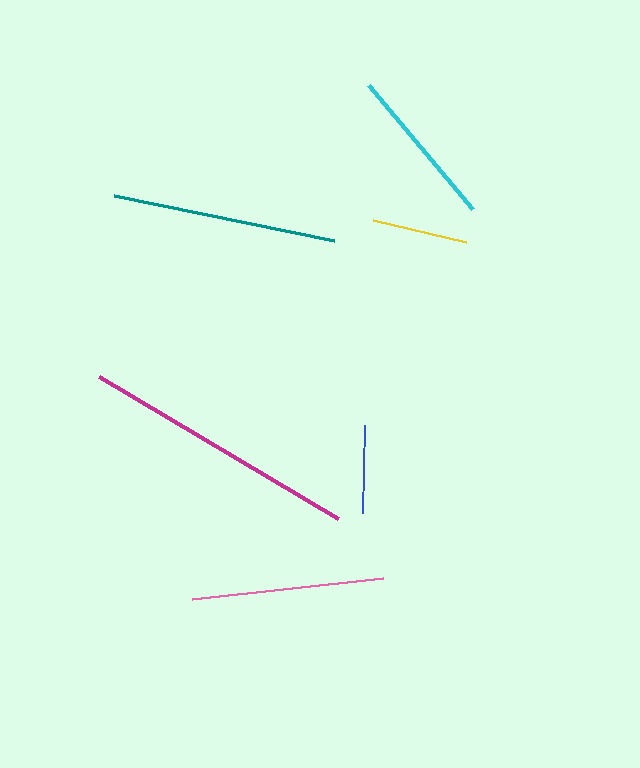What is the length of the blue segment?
The blue segment is approximately 88 pixels long.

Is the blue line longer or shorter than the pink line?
The pink line is longer than the blue line.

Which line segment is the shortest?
The blue line is the shortest at approximately 88 pixels.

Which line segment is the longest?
The magenta line is the longest at approximately 278 pixels.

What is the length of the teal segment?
The teal segment is approximately 225 pixels long.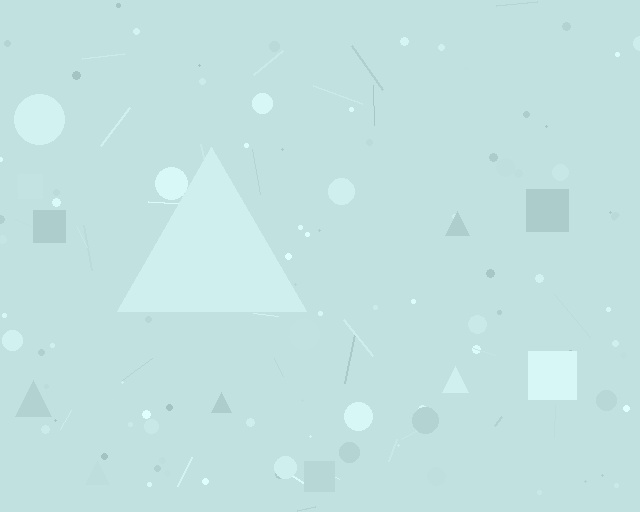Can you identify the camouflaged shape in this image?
The camouflaged shape is a triangle.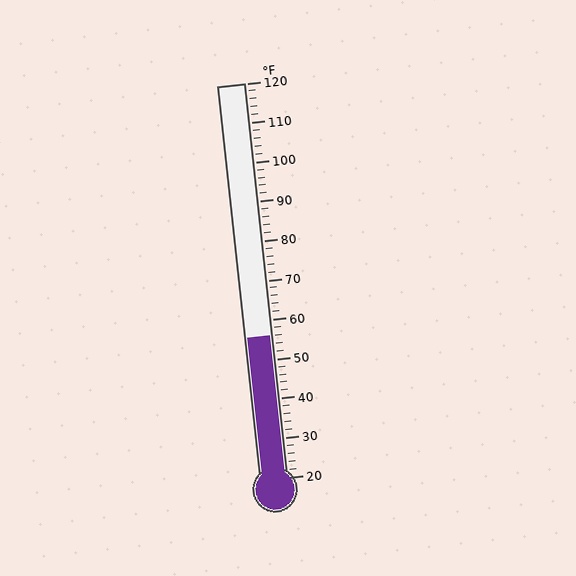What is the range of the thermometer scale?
The thermometer scale ranges from 20°F to 120°F.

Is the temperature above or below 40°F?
The temperature is above 40°F.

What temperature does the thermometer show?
The thermometer shows approximately 56°F.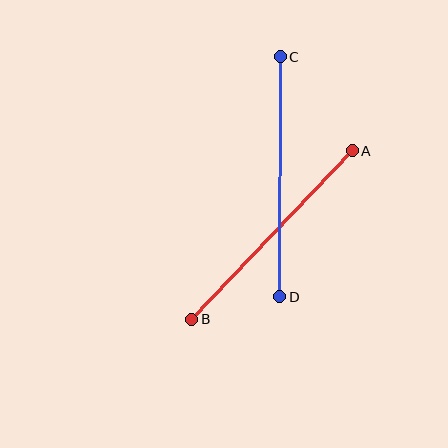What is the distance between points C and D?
The distance is approximately 240 pixels.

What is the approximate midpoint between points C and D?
The midpoint is at approximately (280, 177) pixels.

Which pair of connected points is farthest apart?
Points C and D are farthest apart.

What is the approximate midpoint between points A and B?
The midpoint is at approximately (272, 235) pixels.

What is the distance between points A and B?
The distance is approximately 233 pixels.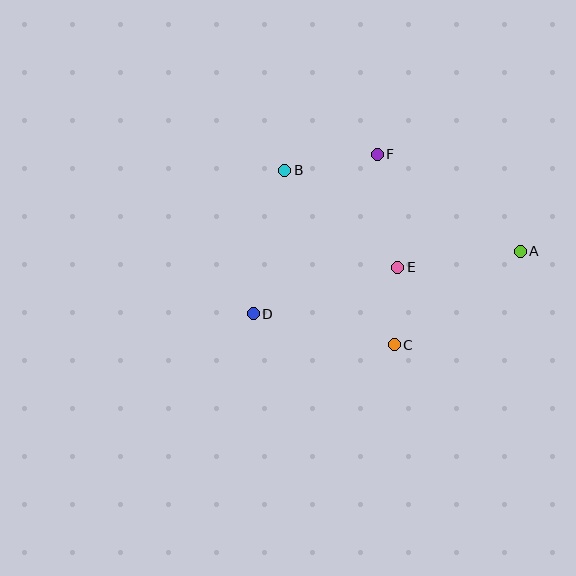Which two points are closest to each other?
Points C and E are closest to each other.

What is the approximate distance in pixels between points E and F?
The distance between E and F is approximately 115 pixels.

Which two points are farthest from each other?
Points A and D are farthest from each other.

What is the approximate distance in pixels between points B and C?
The distance between B and C is approximately 206 pixels.